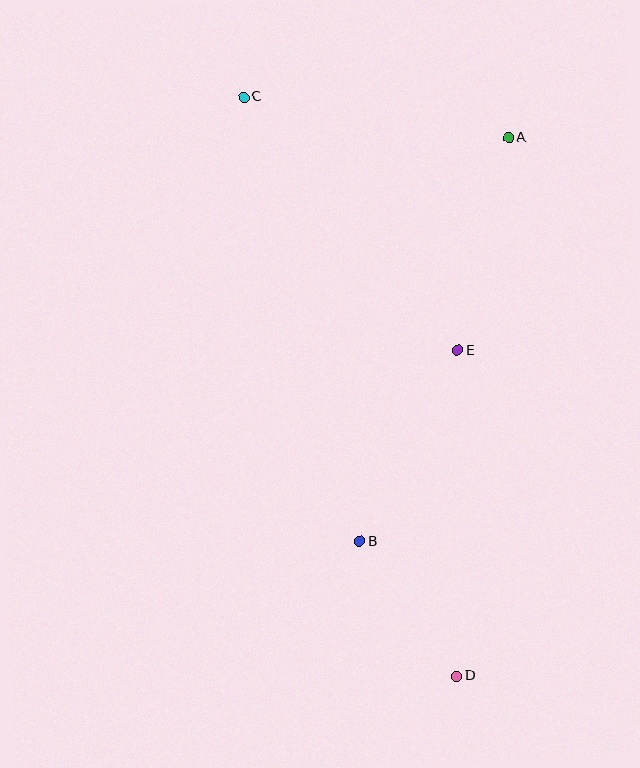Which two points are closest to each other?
Points B and D are closest to each other.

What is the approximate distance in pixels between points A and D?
The distance between A and D is approximately 541 pixels.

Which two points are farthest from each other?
Points C and D are farthest from each other.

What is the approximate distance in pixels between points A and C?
The distance between A and C is approximately 268 pixels.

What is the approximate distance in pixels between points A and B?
The distance between A and B is approximately 430 pixels.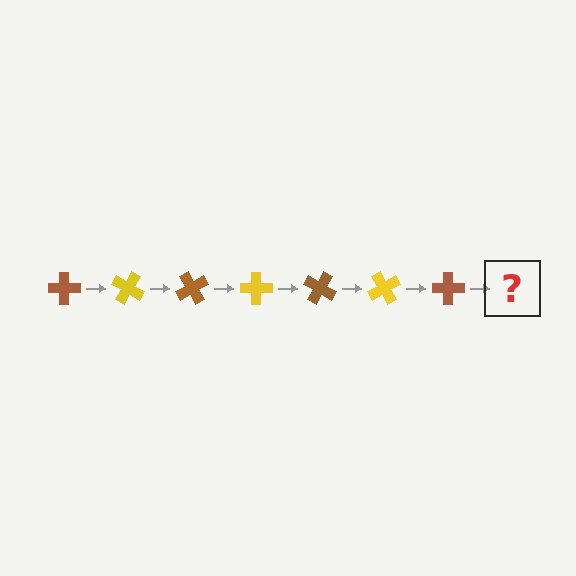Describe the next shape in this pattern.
It should be a yellow cross, rotated 210 degrees from the start.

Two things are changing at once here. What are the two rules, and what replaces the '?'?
The two rules are that it rotates 30 degrees each step and the color cycles through brown and yellow. The '?' should be a yellow cross, rotated 210 degrees from the start.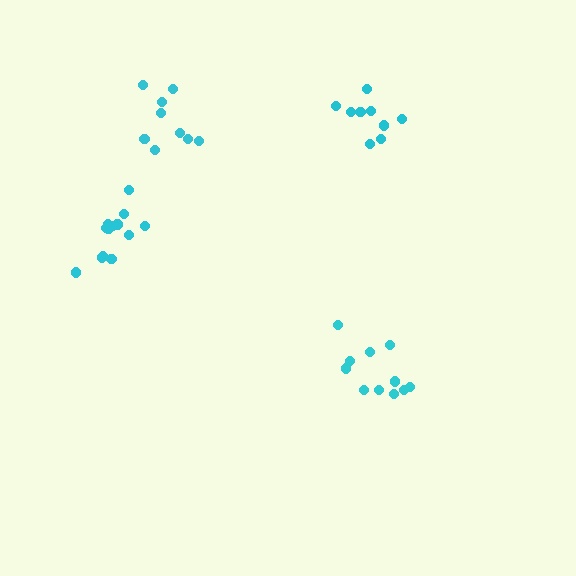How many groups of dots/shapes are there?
There are 4 groups.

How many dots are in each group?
Group 1: 11 dots, Group 2: 9 dots, Group 3: 13 dots, Group 4: 9 dots (42 total).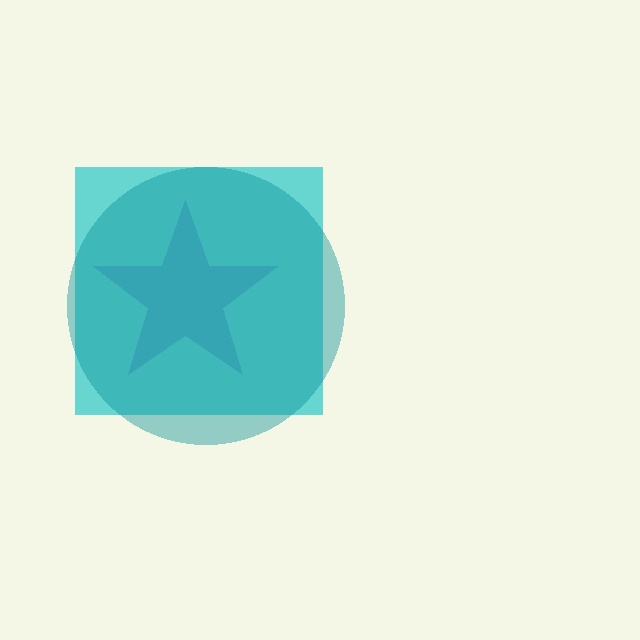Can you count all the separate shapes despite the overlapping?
Yes, there are 3 separate shapes.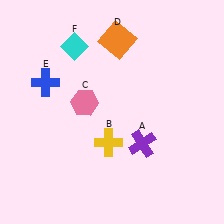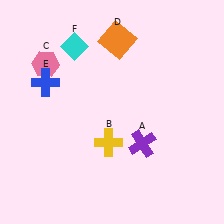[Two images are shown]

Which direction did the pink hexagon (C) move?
The pink hexagon (C) moved left.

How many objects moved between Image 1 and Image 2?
1 object moved between the two images.